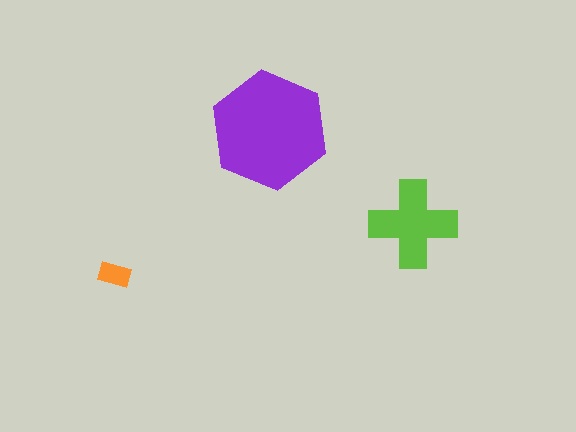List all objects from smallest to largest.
The orange rectangle, the lime cross, the purple hexagon.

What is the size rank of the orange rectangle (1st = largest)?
3rd.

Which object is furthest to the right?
The lime cross is rightmost.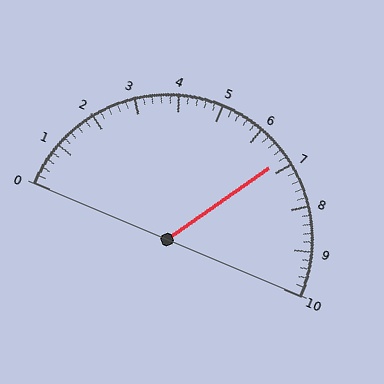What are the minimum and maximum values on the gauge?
The gauge ranges from 0 to 10.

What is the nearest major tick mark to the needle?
The nearest major tick mark is 7.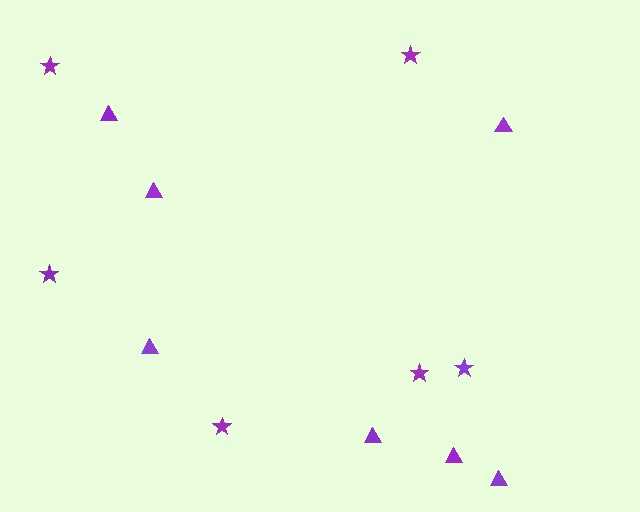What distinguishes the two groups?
There are 2 groups: one group of triangles (7) and one group of stars (6).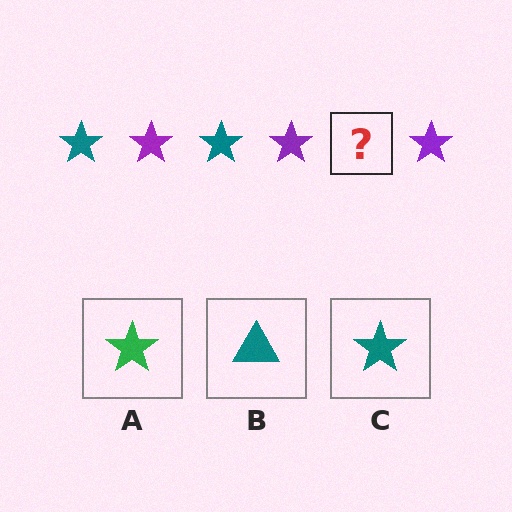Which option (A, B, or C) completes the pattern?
C.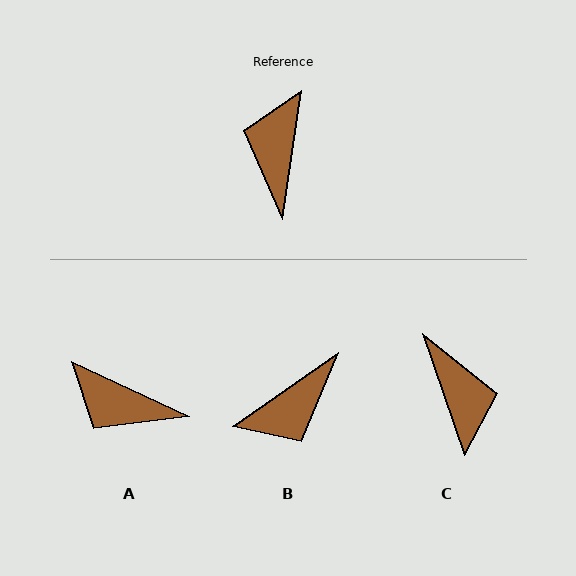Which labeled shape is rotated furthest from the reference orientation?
C, about 153 degrees away.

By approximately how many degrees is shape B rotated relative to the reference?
Approximately 133 degrees counter-clockwise.